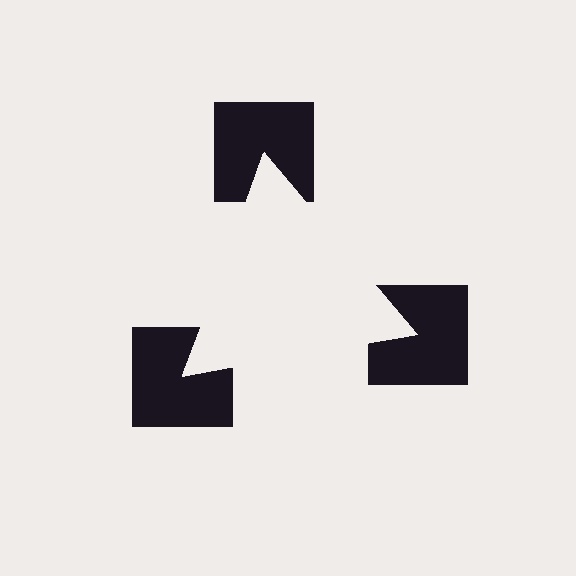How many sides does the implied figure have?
3 sides.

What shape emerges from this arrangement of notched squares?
An illusory triangle — its edges are inferred from the aligned wedge cuts in the notched squares, not physically drawn.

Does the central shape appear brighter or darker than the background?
It typically appears slightly brighter than the background, even though no actual brightness change is drawn.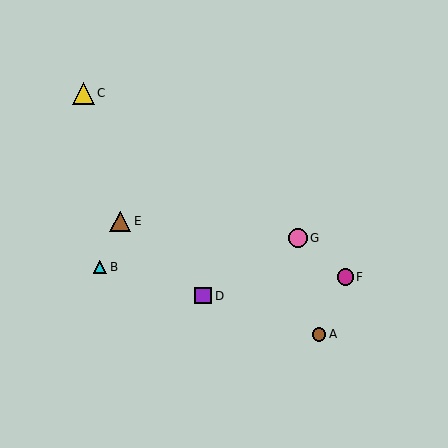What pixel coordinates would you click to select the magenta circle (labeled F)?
Click at (345, 277) to select the magenta circle F.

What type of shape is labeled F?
Shape F is a magenta circle.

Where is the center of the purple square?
The center of the purple square is at (203, 296).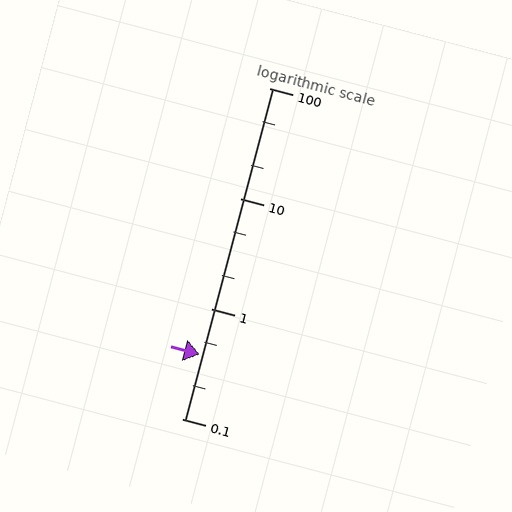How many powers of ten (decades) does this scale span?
The scale spans 3 decades, from 0.1 to 100.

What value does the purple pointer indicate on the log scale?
The pointer indicates approximately 0.38.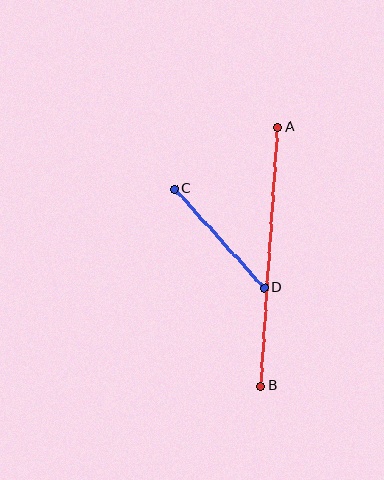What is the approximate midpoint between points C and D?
The midpoint is at approximately (219, 239) pixels.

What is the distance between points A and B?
The distance is approximately 259 pixels.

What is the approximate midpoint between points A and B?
The midpoint is at approximately (269, 257) pixels.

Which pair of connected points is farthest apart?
Points A and B are farthest apart.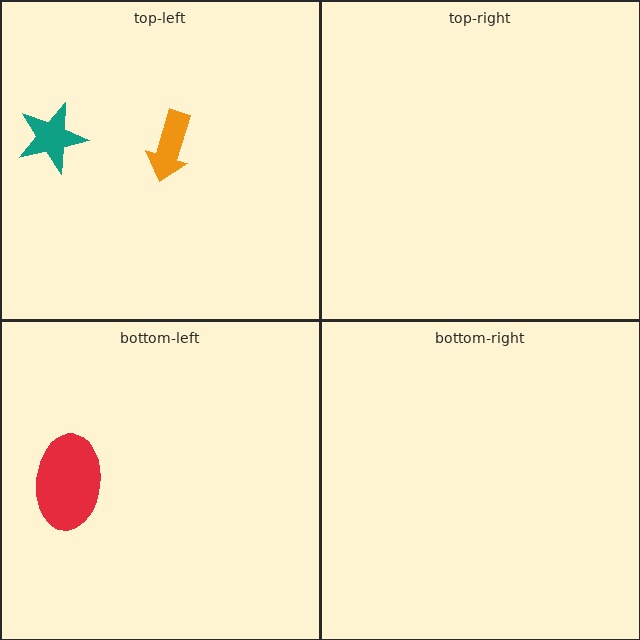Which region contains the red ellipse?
The bottom-left region.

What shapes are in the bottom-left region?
The red ellipse.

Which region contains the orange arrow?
The top-left region.